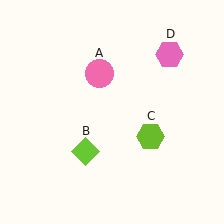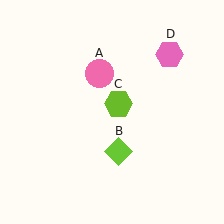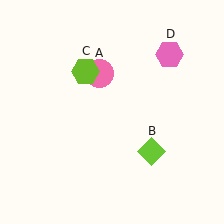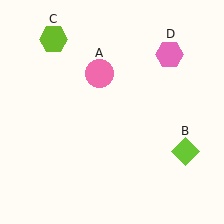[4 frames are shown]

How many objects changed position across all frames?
2 objects changed position: lime diamond (object B), lime hexagon (object C).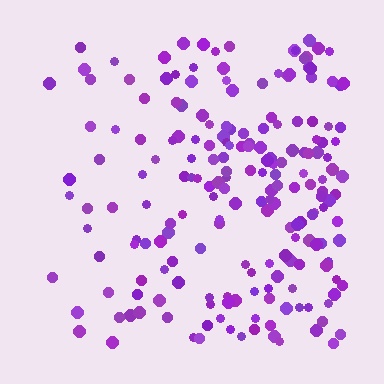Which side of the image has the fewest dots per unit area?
The left.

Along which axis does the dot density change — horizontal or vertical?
Horizontal.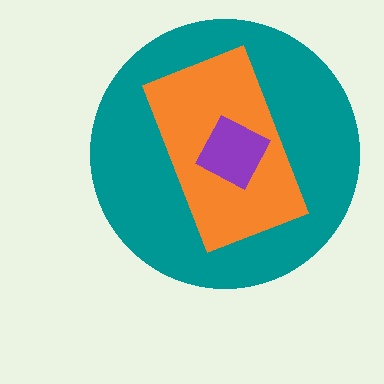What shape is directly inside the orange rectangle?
The purple diamond.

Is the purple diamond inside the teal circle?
Yes.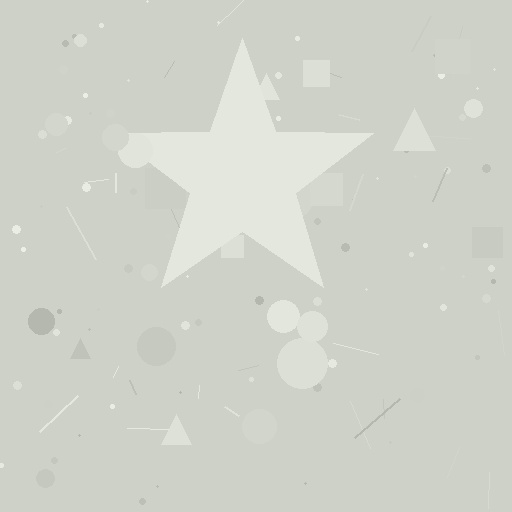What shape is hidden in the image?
A star is hidden in the image.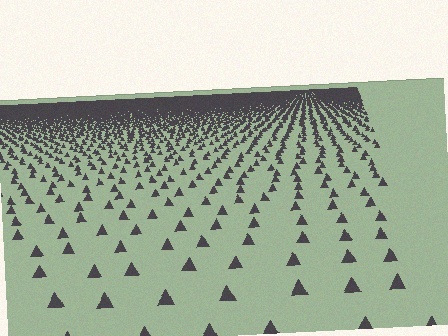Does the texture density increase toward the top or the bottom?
Density increases toward the top.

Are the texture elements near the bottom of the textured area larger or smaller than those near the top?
Larger. Near the bottom, elements are closer to the viewer and appear at a bigger on-screen size.